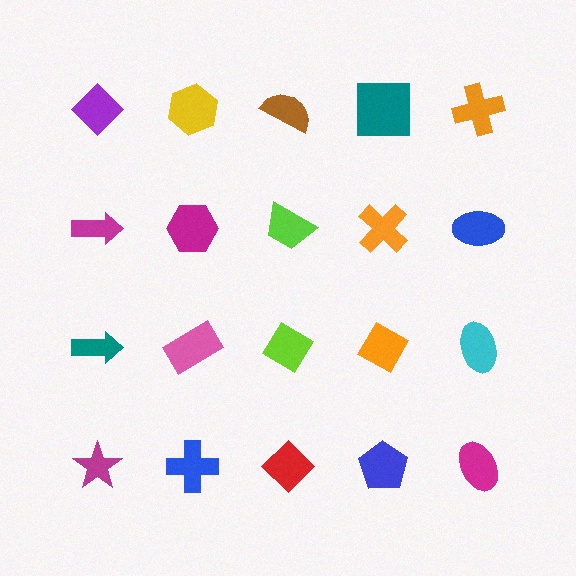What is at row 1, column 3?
A brown semicircle.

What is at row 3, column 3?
A lime diamond.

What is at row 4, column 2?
A blue cross.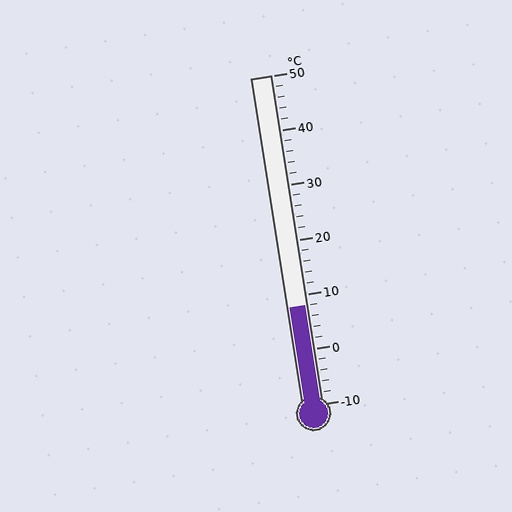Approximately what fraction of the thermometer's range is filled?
The thermometer is filled to approximately 30% of its range.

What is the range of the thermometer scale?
The thermometer scale ranges from -10°C to 50°C.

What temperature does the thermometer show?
The thermometer shows approximately 8°C.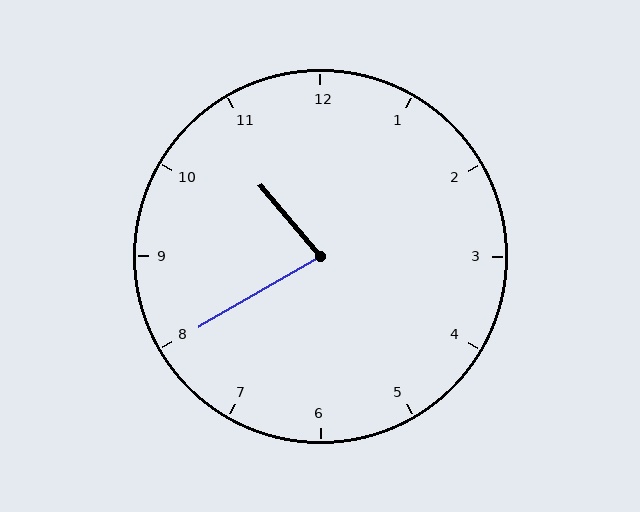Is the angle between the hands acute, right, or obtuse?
It is acute.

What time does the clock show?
10:40.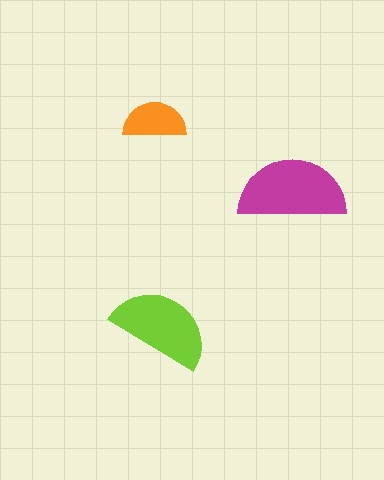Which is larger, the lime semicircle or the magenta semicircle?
The magenta one.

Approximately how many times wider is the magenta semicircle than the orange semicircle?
About 1.5 times wider.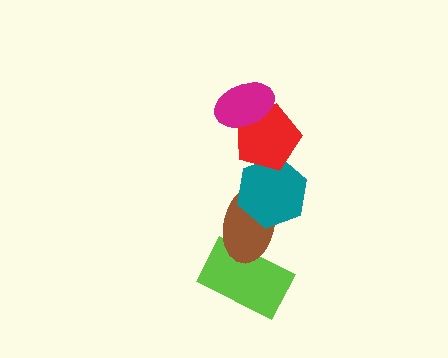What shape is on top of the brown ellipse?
The teal hexagon is on top of the brown ellipse.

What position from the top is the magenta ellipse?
The magenta ellipse is 1st from the top.